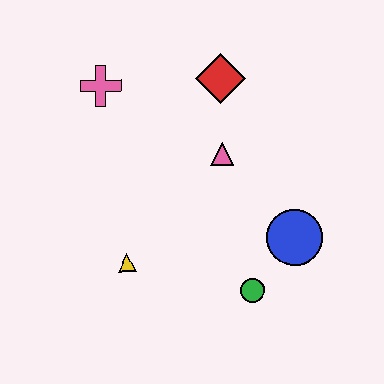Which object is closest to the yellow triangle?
The green circle is closest to the yellow triangle.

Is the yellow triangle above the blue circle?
No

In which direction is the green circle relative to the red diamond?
The green circle is below the red diamond.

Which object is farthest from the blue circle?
The pink cross is farthest from the blue circle.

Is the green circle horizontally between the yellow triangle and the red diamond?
No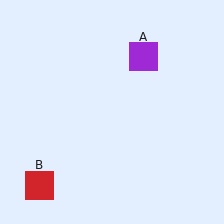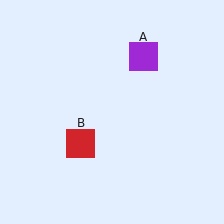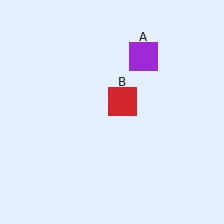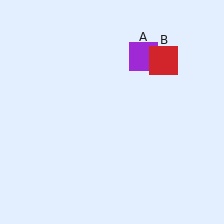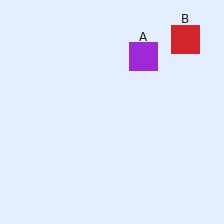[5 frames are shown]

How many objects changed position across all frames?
1 object changed position: red square (object B).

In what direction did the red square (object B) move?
The red square (object B) moved up and to the right.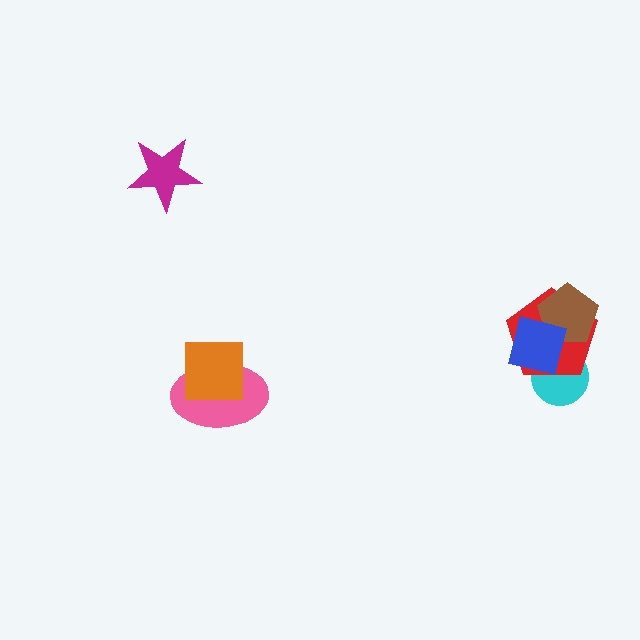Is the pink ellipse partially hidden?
Yes, it is partially covered by another shape.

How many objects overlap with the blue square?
3 objects overlap with the blue square.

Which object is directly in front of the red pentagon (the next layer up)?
The brown pentagon is directly in front of the red pentagon.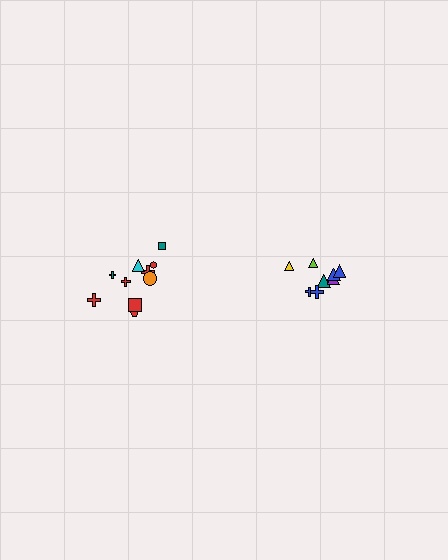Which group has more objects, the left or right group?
The left group.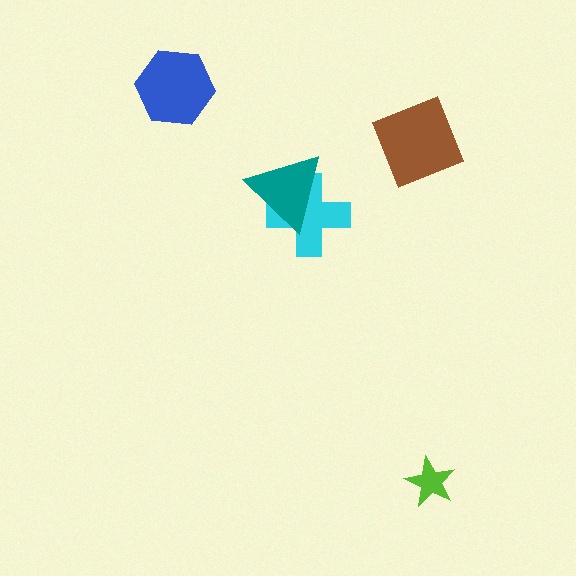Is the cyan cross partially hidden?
Yes, it is partially covered by another shape.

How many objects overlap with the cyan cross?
1 object overlaps with the cyan cross.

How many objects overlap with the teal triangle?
1 object overlaps with the teal triangle.